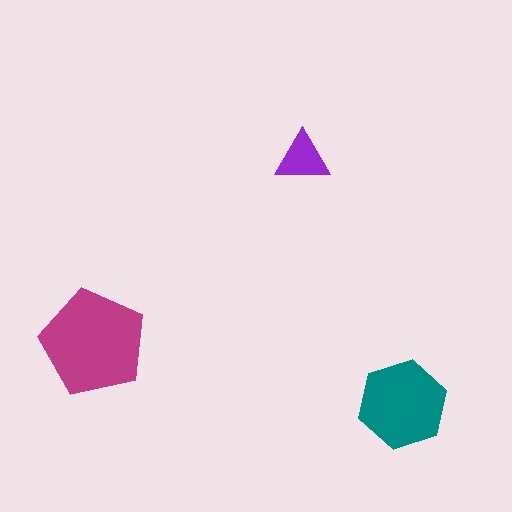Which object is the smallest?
The purple triangle.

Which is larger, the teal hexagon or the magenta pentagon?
The magenta pentagon.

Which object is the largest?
The magenta pentagon.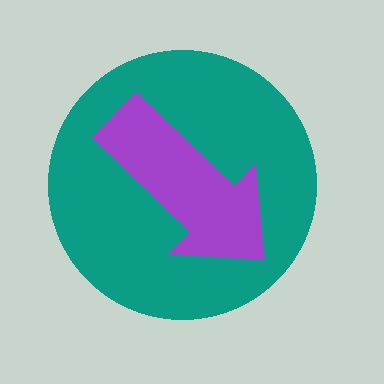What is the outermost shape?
The teal circle.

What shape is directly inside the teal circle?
The purple arrow.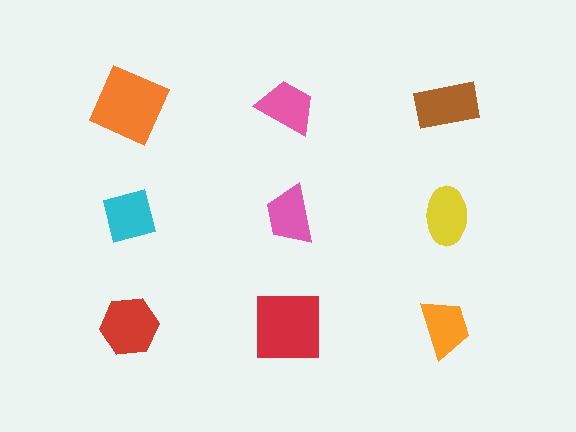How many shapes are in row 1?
3 shapes.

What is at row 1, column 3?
A brown rectangle.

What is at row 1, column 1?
An orange square.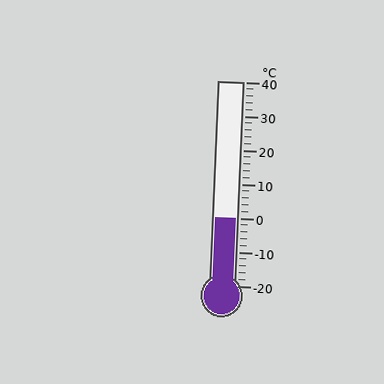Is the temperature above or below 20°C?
The temperature is below 20°C.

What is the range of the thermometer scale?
The thermometer scale ranges from -20°C to 40°C.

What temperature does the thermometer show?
The thermometer shows approximately 0°C.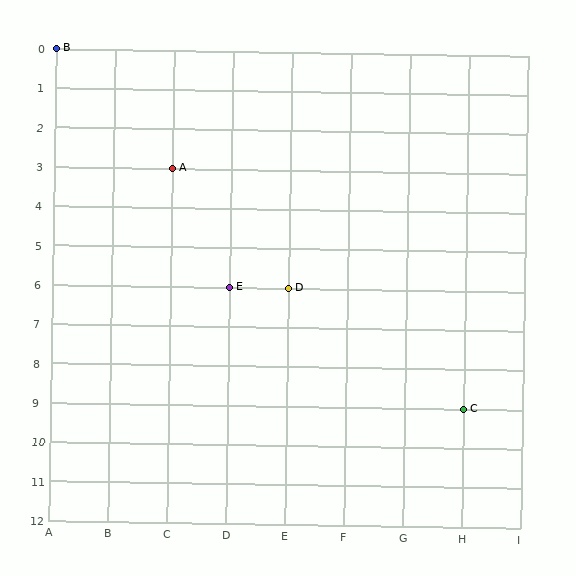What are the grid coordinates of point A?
Point A is at grid coordinates (C, 3).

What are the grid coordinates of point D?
Point D is at grid coordinates (E, 6).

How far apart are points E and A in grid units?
Points E and A are 1 column and 3 rows apart (about 3.2 grid units diagonally).